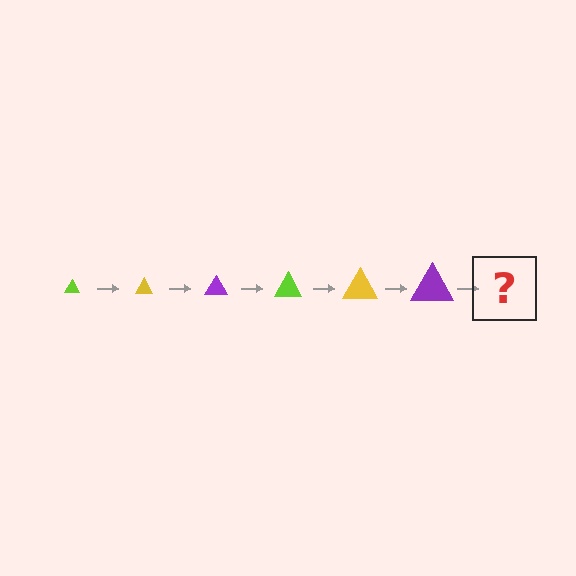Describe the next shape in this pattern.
It should be a lime triangle, larger than the previous one.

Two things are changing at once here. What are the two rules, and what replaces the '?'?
The two rules are that the triangle grows larger each step and the color cycles through lime, yellow, and purple. The '?' should be a lime triangle, larger than the previous one.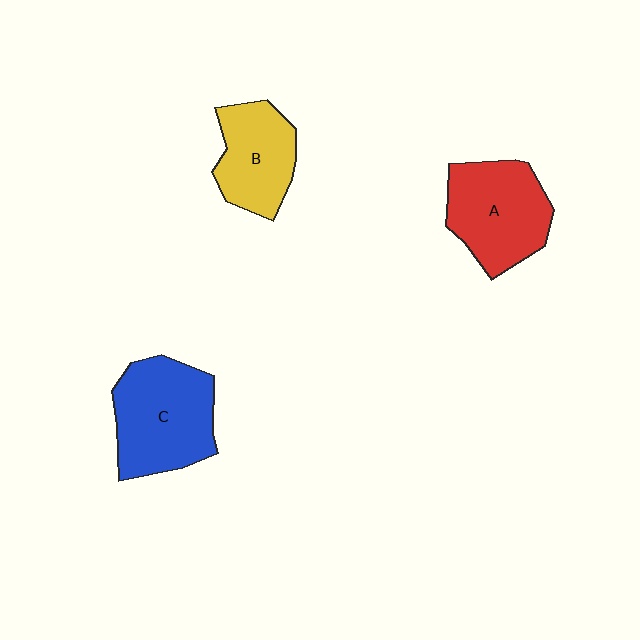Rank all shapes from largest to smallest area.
From largest to smallest: C (blue), A (red), B (yellow).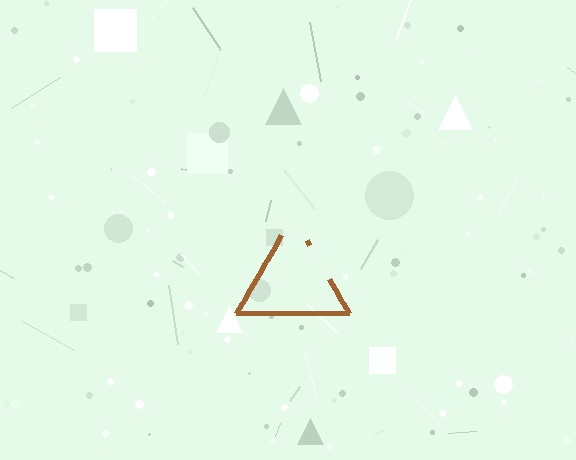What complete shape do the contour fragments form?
The contour fragments form a triangle.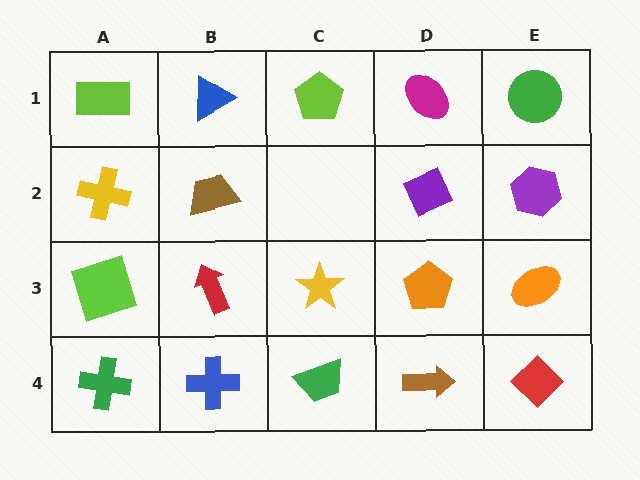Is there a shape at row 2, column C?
No, that cell is empty.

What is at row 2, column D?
A purple diamond.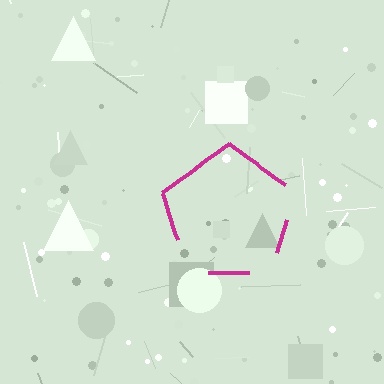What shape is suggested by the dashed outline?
The dashed outline suggests a pentagon.